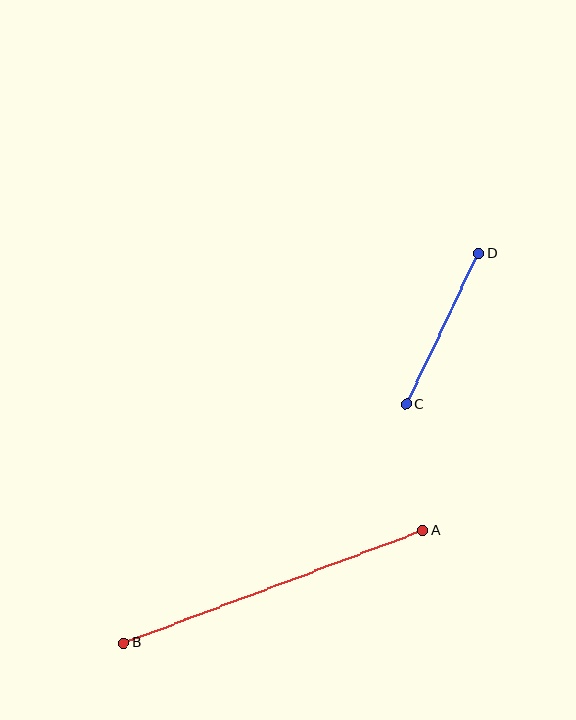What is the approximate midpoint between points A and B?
The midpoint is at approximately (273, 587) pixels.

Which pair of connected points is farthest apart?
Points A and B are farthest apart.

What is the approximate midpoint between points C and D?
The midpoint is at approximately (442, 329) pixels.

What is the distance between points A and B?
The distance is approximately 319 pixels.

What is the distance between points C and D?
The distance is approximately 167 pixels.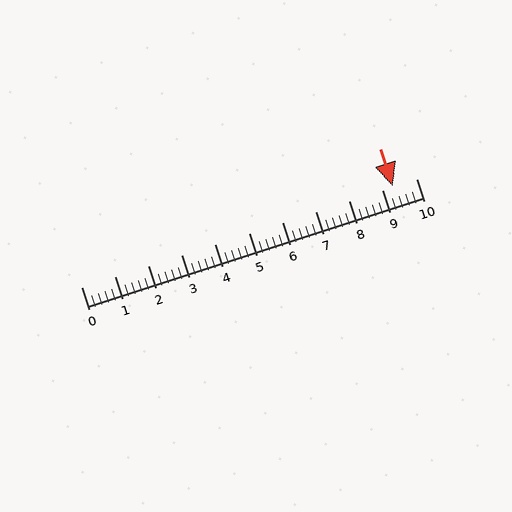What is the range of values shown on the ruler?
The ruler shows values from 0 to 10.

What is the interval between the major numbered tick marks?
The major tick marks are spaced 1 units apart.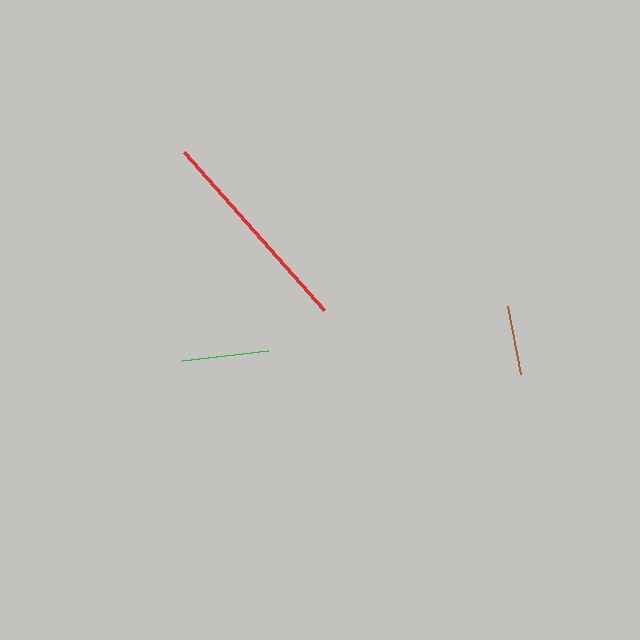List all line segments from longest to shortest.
From longest to shortest: red, green, brown.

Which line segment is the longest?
The red line is the longest at approximately 211 pixels.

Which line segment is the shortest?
The brown line is the shortest at approximately 69 pixels.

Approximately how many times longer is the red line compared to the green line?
The red line is approximately 2.4 times the length of the green line.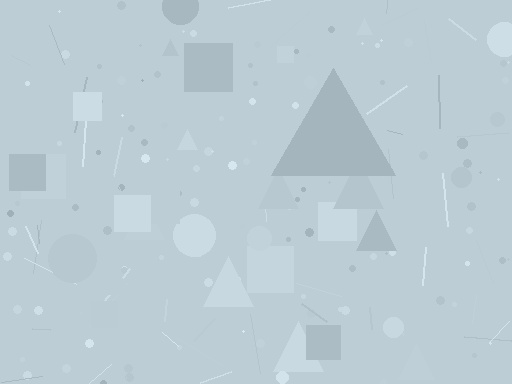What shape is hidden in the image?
A triangle is hidden in the image.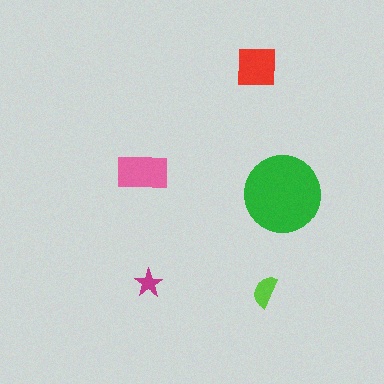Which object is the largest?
The green circle.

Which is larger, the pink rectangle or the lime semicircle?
The pink rectangle.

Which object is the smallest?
The magenta star.